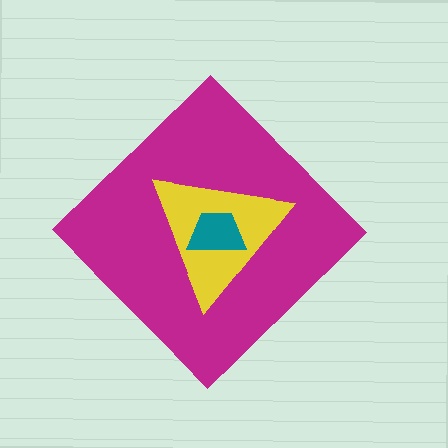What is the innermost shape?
The teal trapezoid.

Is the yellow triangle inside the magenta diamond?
Yes.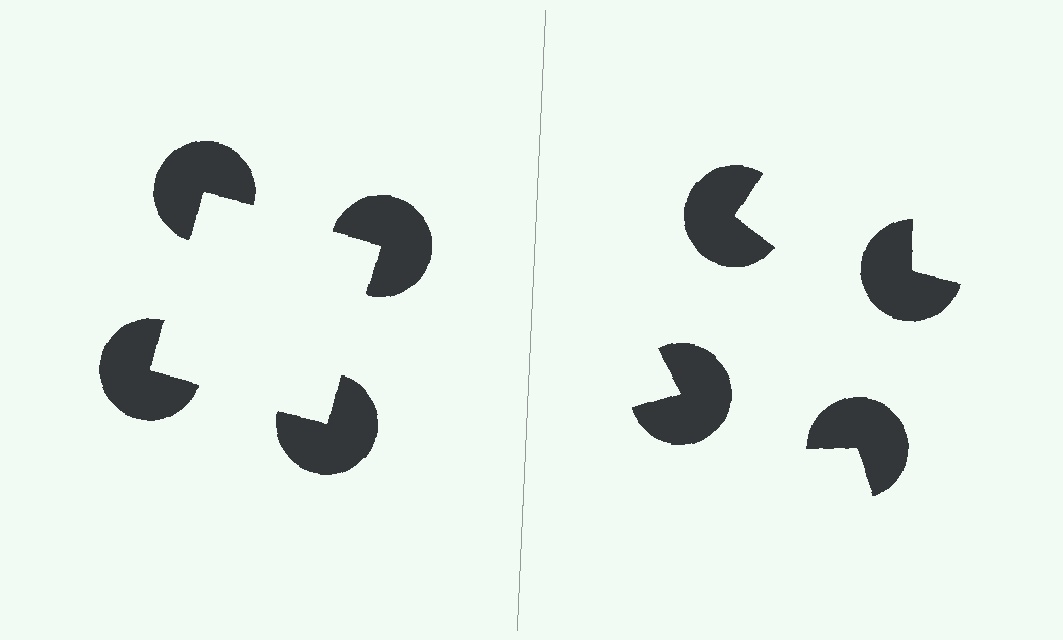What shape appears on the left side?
An illusory square.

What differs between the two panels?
The pac-man discs are positioned identically on both sides; only the wedge orientations differ. On the left they align to a square; on the right they are misaligned.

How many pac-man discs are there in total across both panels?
8 — 4 on each side.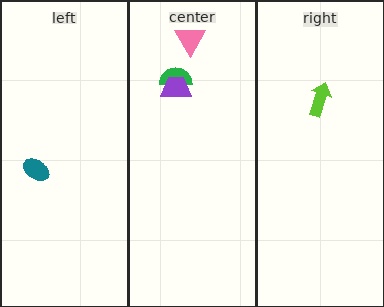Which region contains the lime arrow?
The right region.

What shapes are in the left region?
The teal ellipse.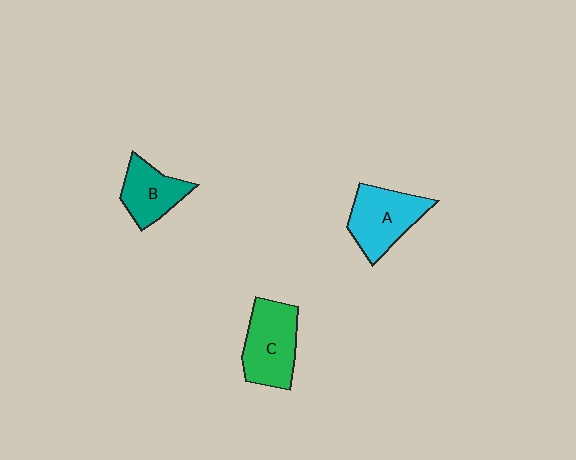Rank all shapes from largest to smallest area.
From largest to smallest: C (green), A (cyan), B (teal).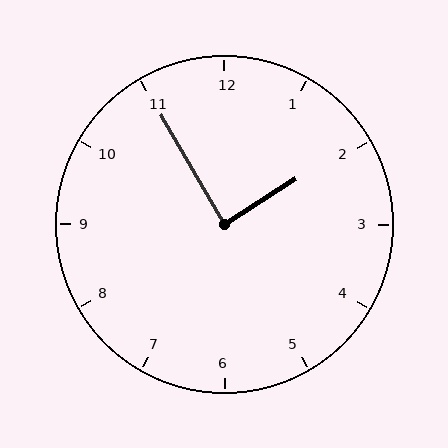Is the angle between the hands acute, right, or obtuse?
It is right.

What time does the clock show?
1:55.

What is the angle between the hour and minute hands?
Approximately 88 degrees.